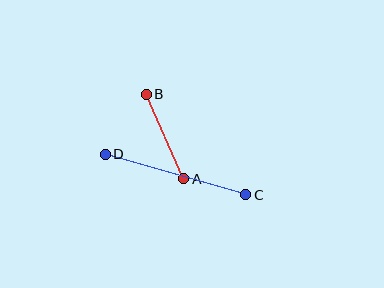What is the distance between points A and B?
The distance is approximately 92 pixels.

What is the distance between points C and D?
The distance is approximately 146 pixels.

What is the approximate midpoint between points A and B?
The midpoint is at approximately (165, 136) pixels.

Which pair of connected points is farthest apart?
Points C and D are farthest apart.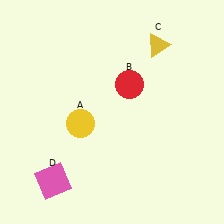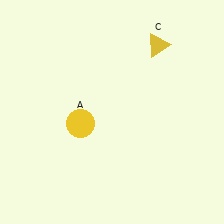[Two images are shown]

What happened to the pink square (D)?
The pink square (D) was removed in Image 2. It was in the bottom-left area of Image 1.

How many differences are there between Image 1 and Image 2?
There are 2 differences between the two images.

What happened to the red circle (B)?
The red circle (B) was removed in Image 2. It was in the top-right area of Image 1.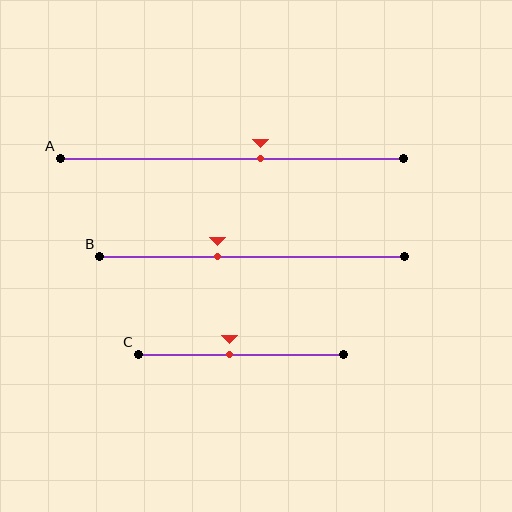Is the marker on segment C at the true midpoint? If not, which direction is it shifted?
No, the marker on segment C is shifted to the left by about 6% of the segment length.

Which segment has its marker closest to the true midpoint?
Segment C has its marker closest to the true midpoint.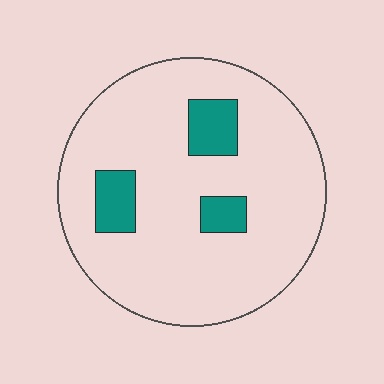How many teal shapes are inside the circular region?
3.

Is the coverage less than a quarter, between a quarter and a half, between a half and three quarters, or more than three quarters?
Less than a quarter.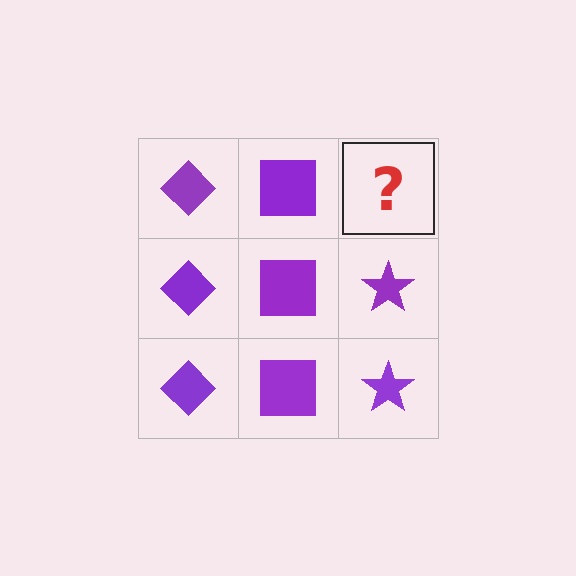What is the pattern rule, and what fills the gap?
The rule is that each column has a consistent shape. The gap should be filled with a purple star.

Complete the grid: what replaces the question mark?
The question mark should be replaced with a purple star.